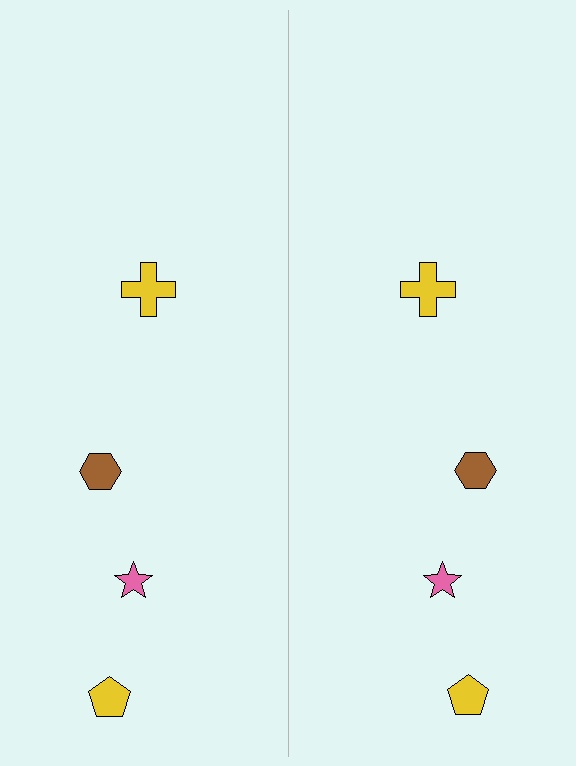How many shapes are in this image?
There are 8 shapes in this image.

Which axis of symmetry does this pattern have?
The pattern has a vertical axis of symmetry running through the center of the image.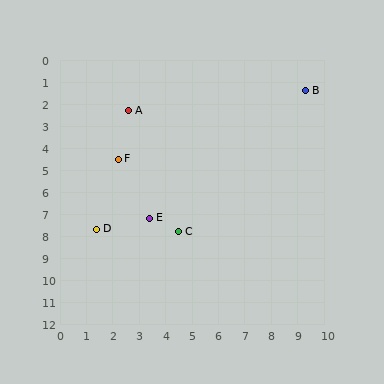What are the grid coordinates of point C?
Point C is at approximately (4.5, 7.8).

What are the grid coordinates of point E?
Point E is at approximately (3.4, 7.2).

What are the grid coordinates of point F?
Point F is at approximately (2.2, 4.5).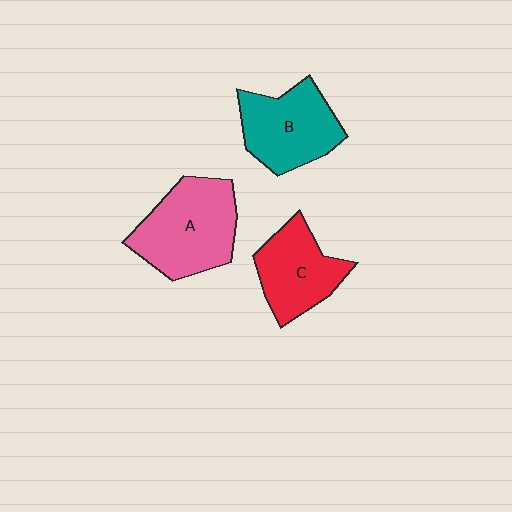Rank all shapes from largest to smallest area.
From largest to smallest: A (pink), B (teal), C (red).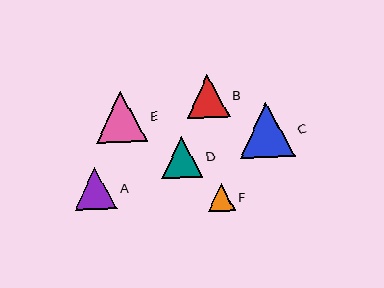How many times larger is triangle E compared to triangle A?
Triangle E is approximately 1.2 times the size of triangle A.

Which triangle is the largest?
Triangle C is the largest with a size of approximately 55 pixels.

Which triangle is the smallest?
Triangle F is the smallest with a size of approximately 28 pixels.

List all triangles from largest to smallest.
From largest to smallest: C, E, B, A, D, F.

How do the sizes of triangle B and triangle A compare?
Triangle B and triangle A are approximately the same size.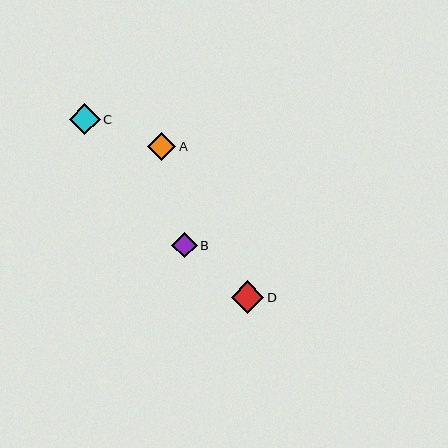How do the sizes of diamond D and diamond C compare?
Diamond D and diamond C are approximately the same size.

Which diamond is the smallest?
Diamond B is the smallest with a size of approximately 26 pixels.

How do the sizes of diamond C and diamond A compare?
Diamond C and diamond A are approximately the same size.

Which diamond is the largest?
Diamond D is the largest with a size of approximately 32 pixels.